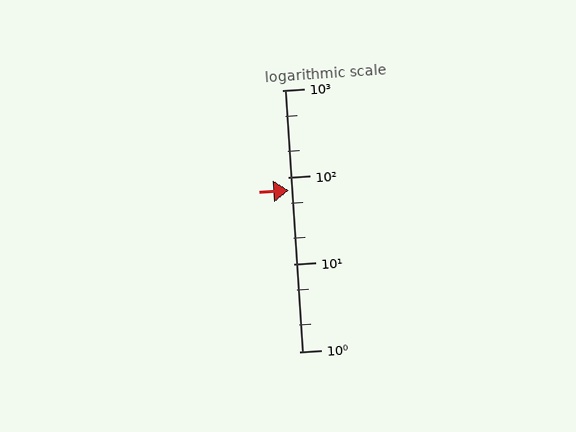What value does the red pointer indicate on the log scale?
The pointer indicates approximately 70.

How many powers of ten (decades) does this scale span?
The scale spans 3 decades, from 1 to 1000.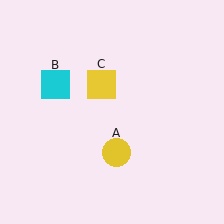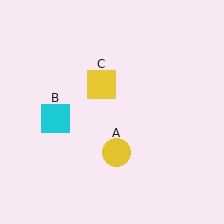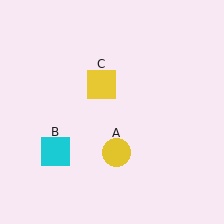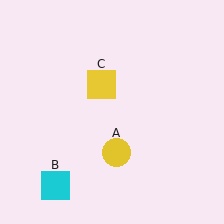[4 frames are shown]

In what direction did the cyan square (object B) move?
The cyan square (object B) moved down.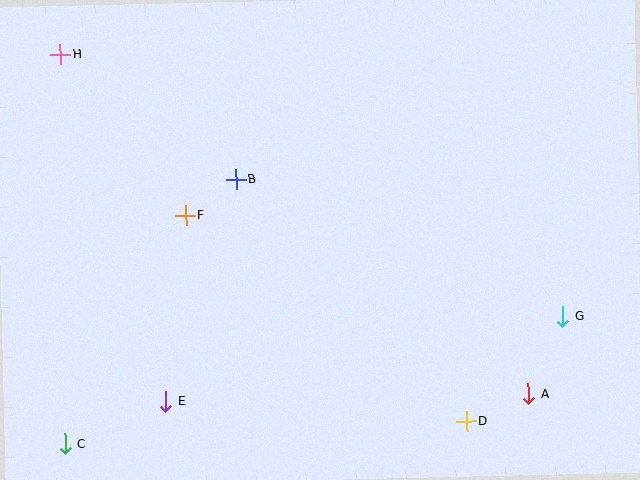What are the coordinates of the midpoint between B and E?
The midpoint between B and E is at (201, 290).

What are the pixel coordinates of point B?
Point B is at (236, 179).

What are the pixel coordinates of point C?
Point C is at (65, 444).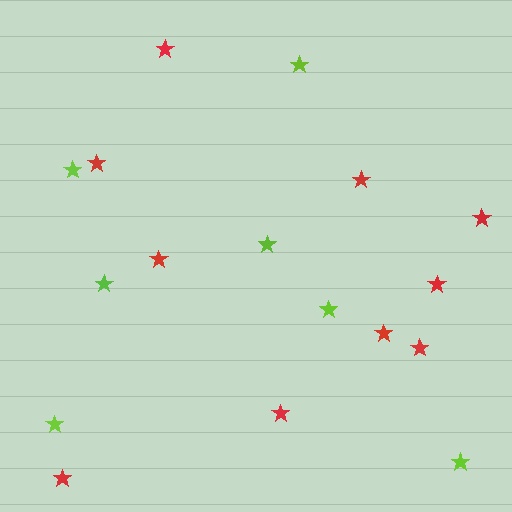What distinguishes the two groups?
There are 2 groups: one group of lime stars (7) and one group of red stars (10).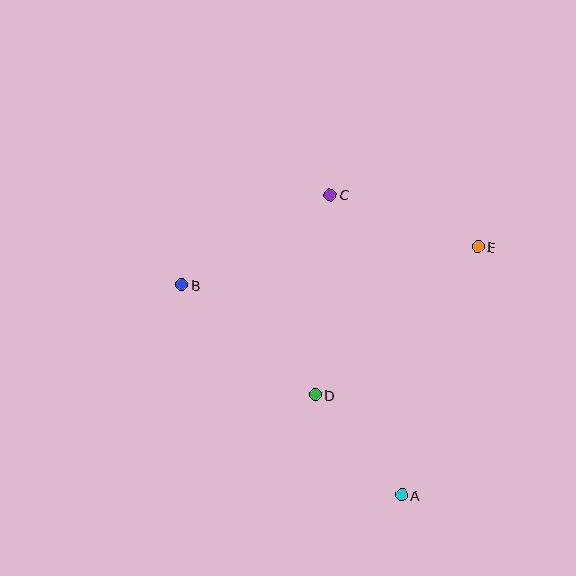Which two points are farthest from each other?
Points A and C are farthest from each other.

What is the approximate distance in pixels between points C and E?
The distance between C and E is approximately 157 pixels.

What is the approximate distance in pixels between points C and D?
The distance between C and D is approximately 200 pixels.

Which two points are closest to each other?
Points A and D are closest to each other.